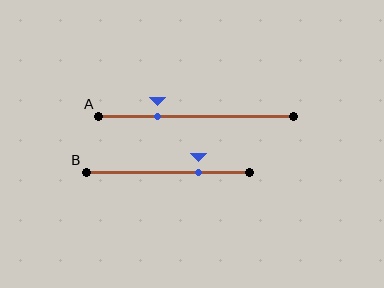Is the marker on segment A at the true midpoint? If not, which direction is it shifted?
No, the marker on segment A is shifted to the left by about 20% of the segment length.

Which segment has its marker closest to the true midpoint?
Segment B has its marker closest to the true midpoint.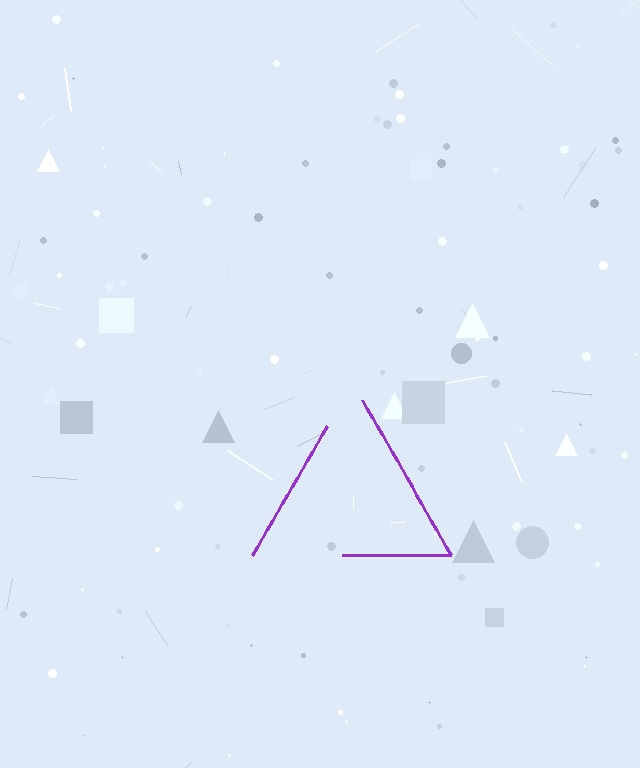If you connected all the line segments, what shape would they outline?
They would outline a triangle.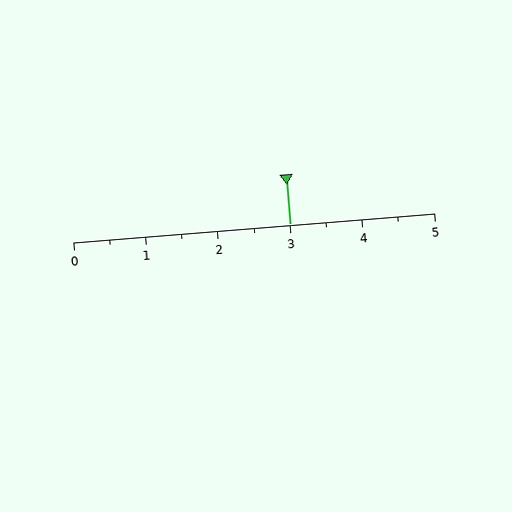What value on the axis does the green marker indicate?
The marker indicates approximately 3.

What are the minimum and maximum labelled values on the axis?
The axis runs from 0 to 5.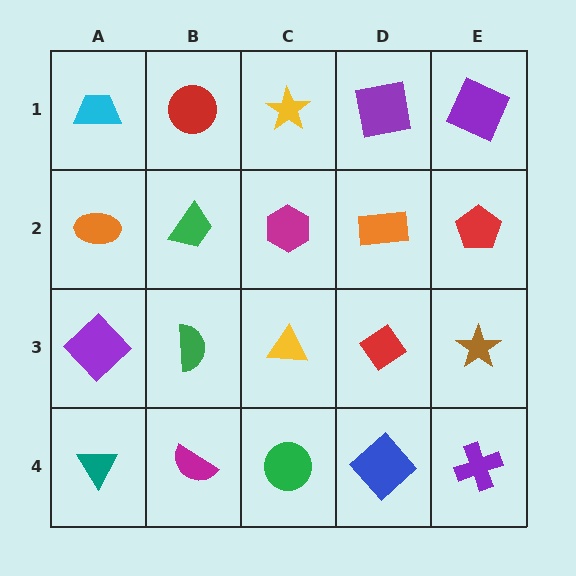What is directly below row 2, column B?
A green semicircle.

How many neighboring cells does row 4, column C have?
3.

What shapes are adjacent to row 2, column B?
A red circle (row 1, column B), a green semicircle (row 3, column B), an orange ellipse (row 2, column A), a magenta hexagon (row 2, column C).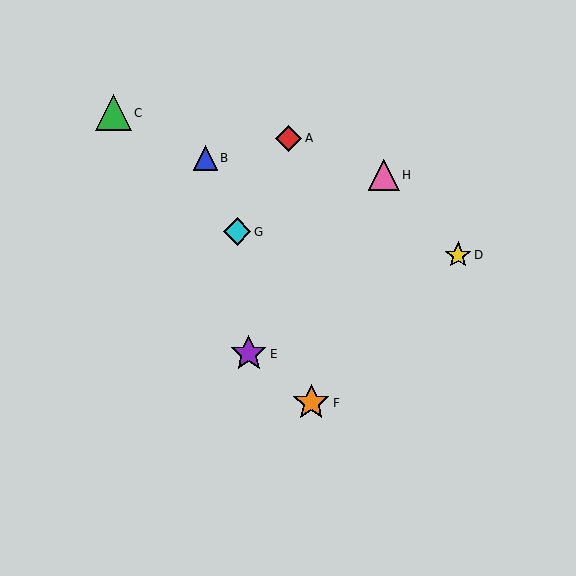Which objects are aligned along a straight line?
Objects B, F, G are aligned along a straight line.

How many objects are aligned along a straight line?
3 objects (B, F, G) are aligned along a straight line.